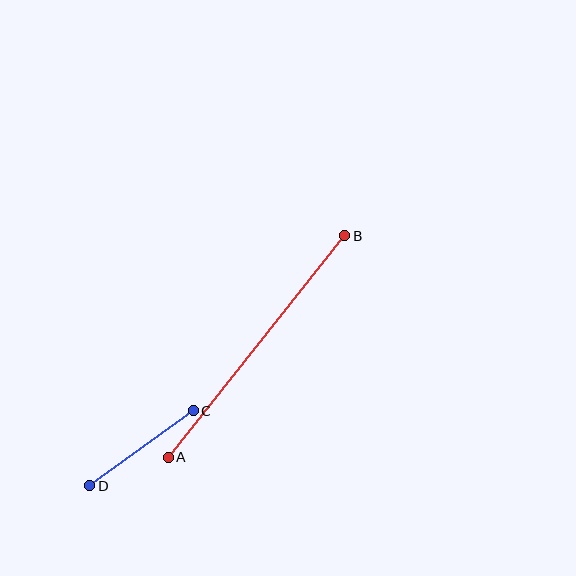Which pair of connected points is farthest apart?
Points A and B are farthest apart.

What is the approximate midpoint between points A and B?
The midpoint is at approximately (257, 346) pixels.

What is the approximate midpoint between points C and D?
The midpoint is at approximately (141, 448) pixels.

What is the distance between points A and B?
The distance is approximately 283 pixels.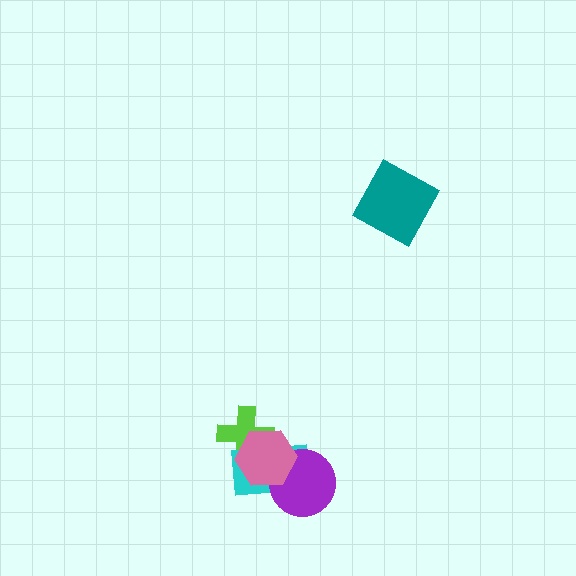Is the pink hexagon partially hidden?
No, no other shape covers it.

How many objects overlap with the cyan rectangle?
3 objects overlap with the cyan rectangle.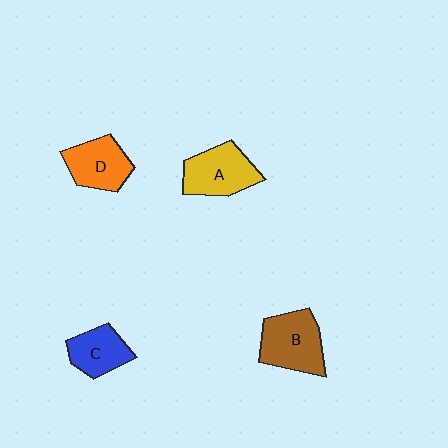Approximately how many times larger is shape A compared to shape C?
Approximately 1.3 times.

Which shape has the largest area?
Shape B (brown).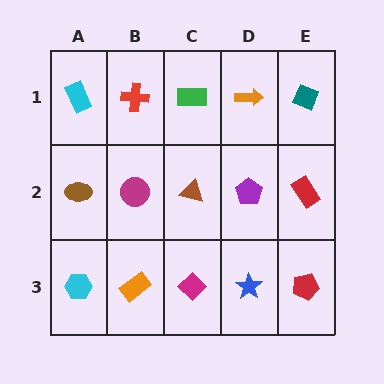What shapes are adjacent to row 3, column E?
A red rectangle (row 2, column E), a blue star (row 3, column D).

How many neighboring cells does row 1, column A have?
2.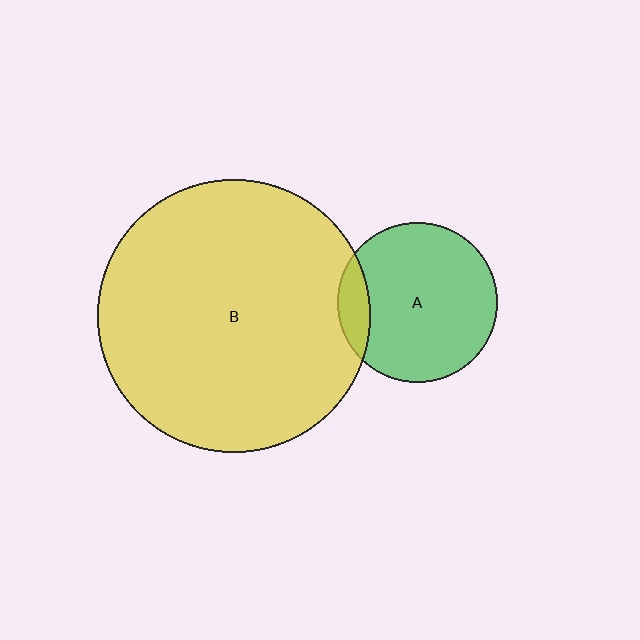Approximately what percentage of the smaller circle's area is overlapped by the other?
Approximately 10%.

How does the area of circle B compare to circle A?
Approximately 2.9 times.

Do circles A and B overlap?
Yes.